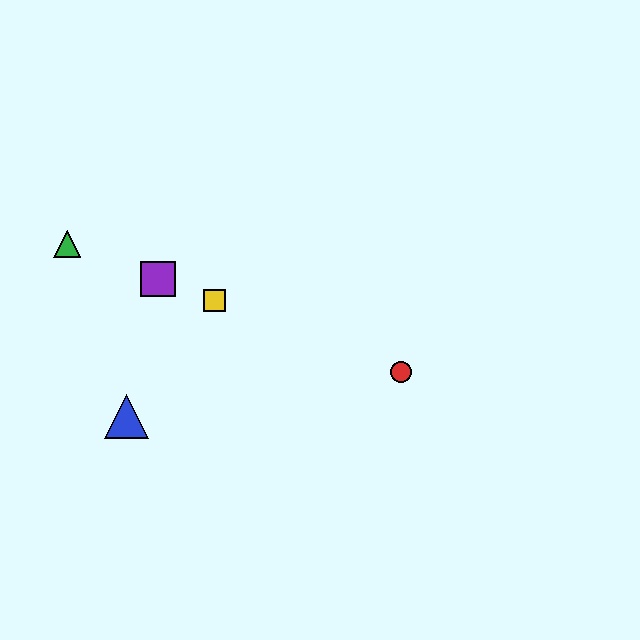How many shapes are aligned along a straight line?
4 shapes (the red circle, the green triangle, the yellow square, the purple square) are aligned along a straight line.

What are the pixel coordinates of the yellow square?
The yellow square is at (215, 301).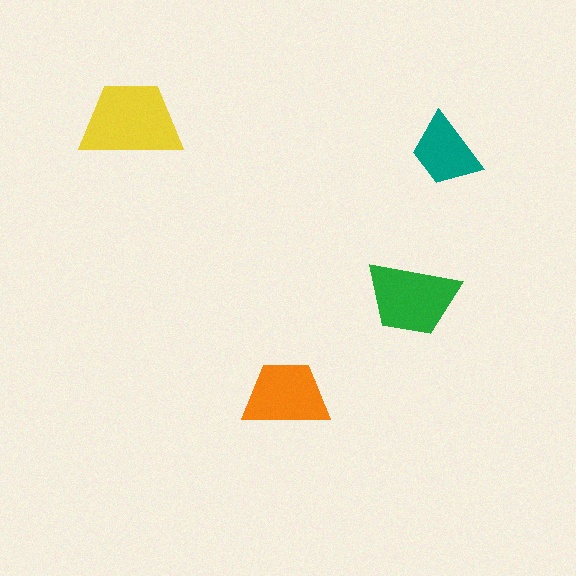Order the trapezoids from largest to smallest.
the yellow one, the green one, the orange one, the teal one.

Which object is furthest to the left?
The yellow trapezoid is leftmost.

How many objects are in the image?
There are 4 objects in the image.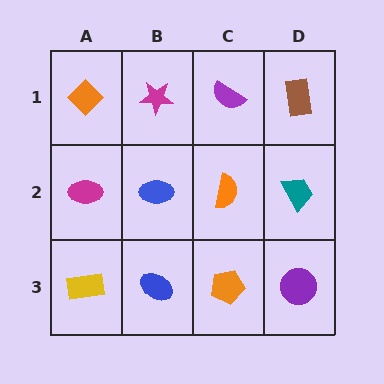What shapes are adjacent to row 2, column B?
A magenta star (row 1, column B), a blue ellipse (row 3, column B), a magenta ellipse (row 2, column A), an orange semicircle (row 2, column C).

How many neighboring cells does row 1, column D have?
2.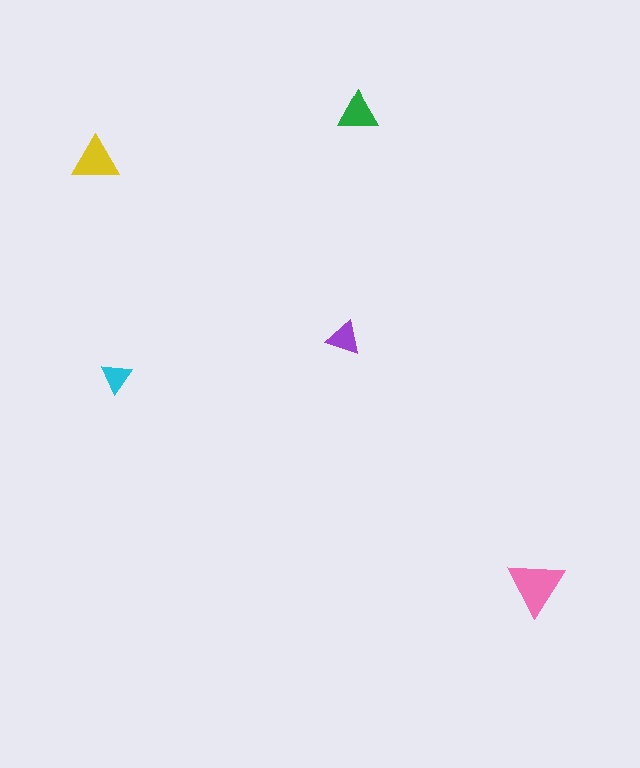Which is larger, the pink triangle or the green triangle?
The pink one.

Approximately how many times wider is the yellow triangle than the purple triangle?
About 1.5 times wider.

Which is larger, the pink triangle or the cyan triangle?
The pink one.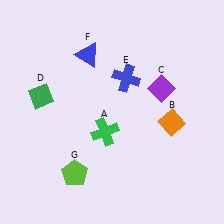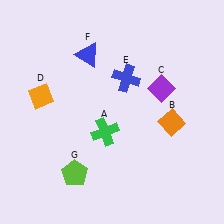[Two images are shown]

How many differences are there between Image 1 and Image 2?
There is 1 difference between the two images.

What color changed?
The diamond (D) changed from green in Image 1 to orange in Image 2.